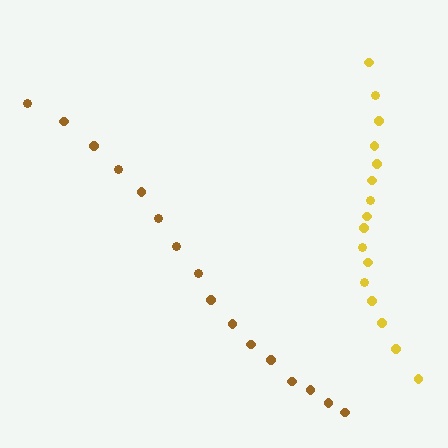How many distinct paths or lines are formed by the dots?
There are 2 distinct paths.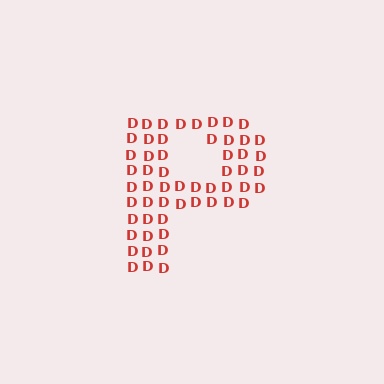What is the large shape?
The large shape is the letter P.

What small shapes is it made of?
It is made of small letter D's.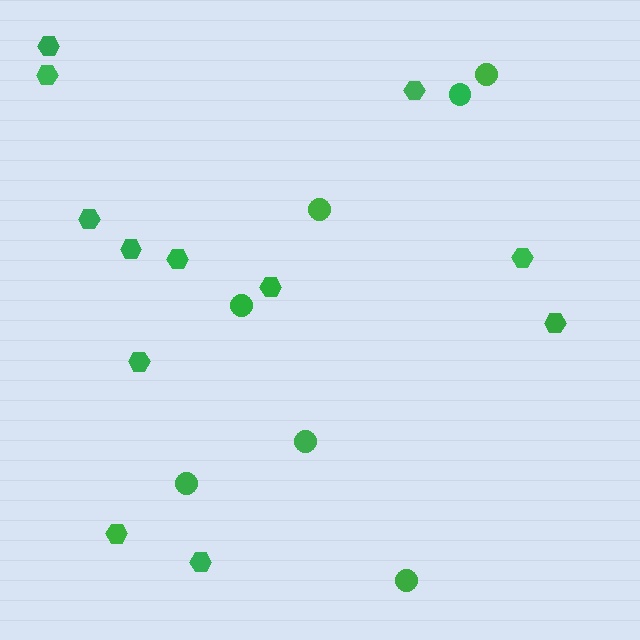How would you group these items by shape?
There are 2 groups: one group of circles (7) and one group of hexagons (12).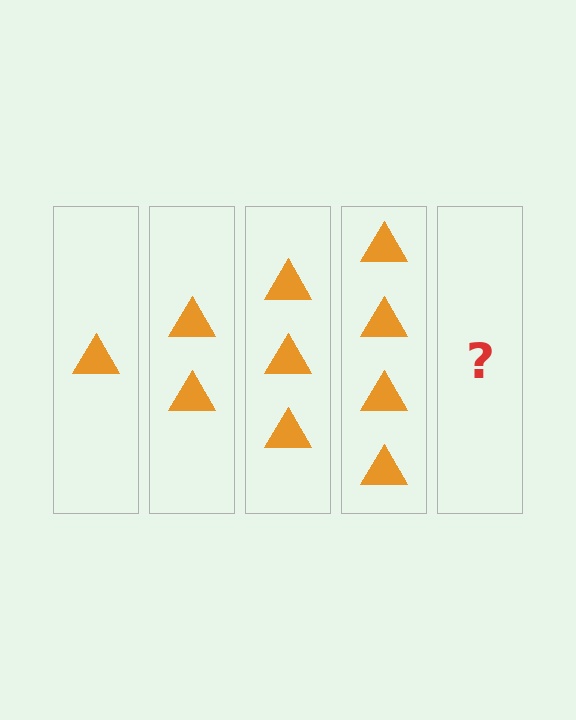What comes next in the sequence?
The next element should be 5 triangles.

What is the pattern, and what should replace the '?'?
The pattern is that each step adds one more triangle. The '?' should be 5 triangles.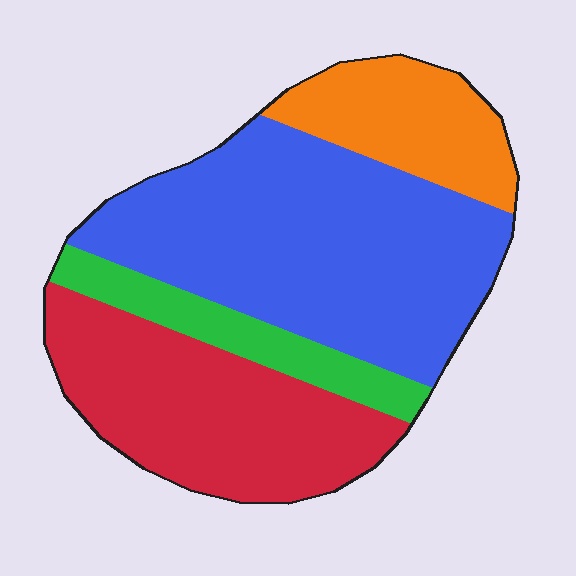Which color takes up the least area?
Green, at roughly 10%.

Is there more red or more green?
Red.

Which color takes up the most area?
Blue, at roughly 45%.